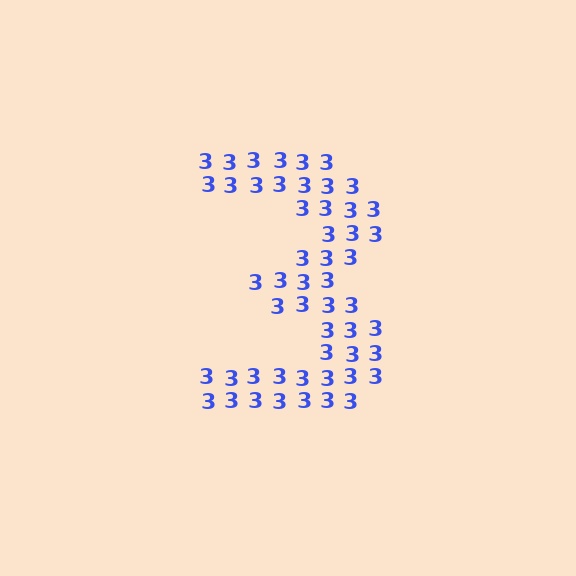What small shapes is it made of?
It is made of small digit 3's.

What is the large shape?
The large shape is the digit 3.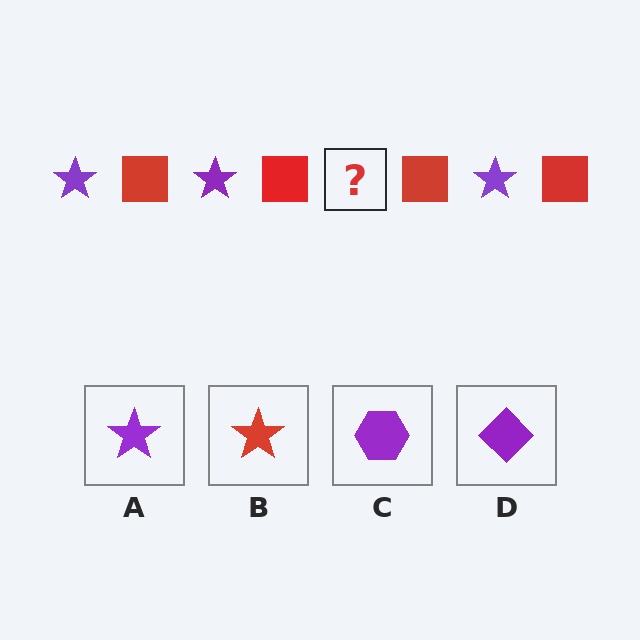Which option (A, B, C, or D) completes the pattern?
A.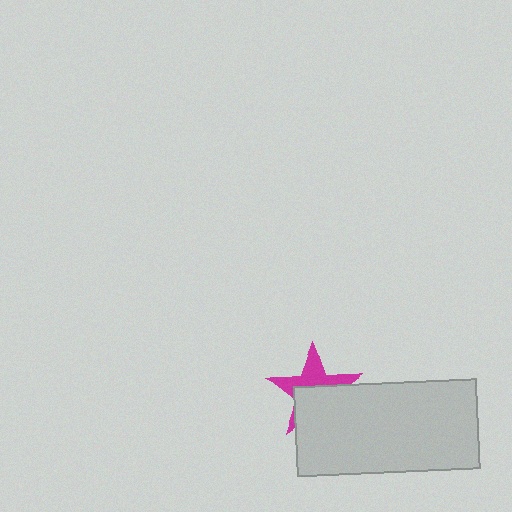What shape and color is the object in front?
The object in front is a light gray rectangle.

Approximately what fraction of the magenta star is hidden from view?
Roughly 52% of the magenta star is hidden behind the light gray rectangle.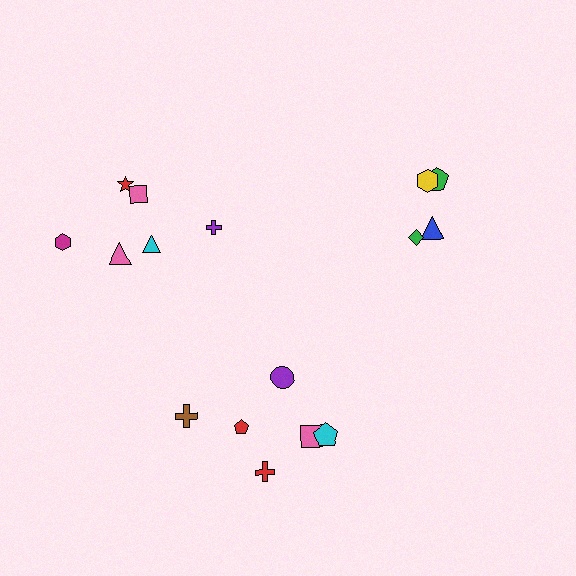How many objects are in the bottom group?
There are 6 objects.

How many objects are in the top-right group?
There are 4 objects.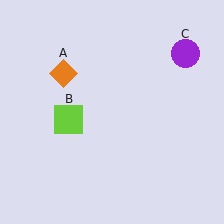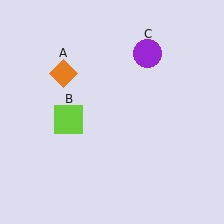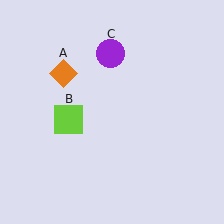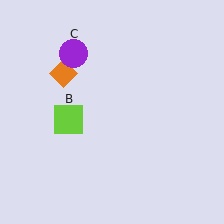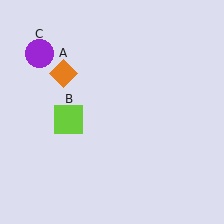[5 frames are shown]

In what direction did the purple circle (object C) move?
The purple circle (object C) moved left.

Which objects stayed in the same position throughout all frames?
Orange diamond (object A) and lime square (object B) remained stationary.